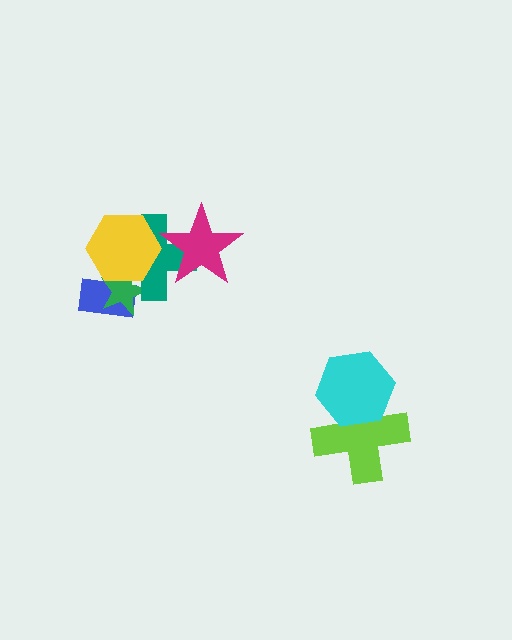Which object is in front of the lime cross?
The cyan hexagon is in front of the lime cross.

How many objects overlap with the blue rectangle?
3 objects overlap with the blue rectangle.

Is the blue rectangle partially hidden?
Yes, it is partially covered by another shape.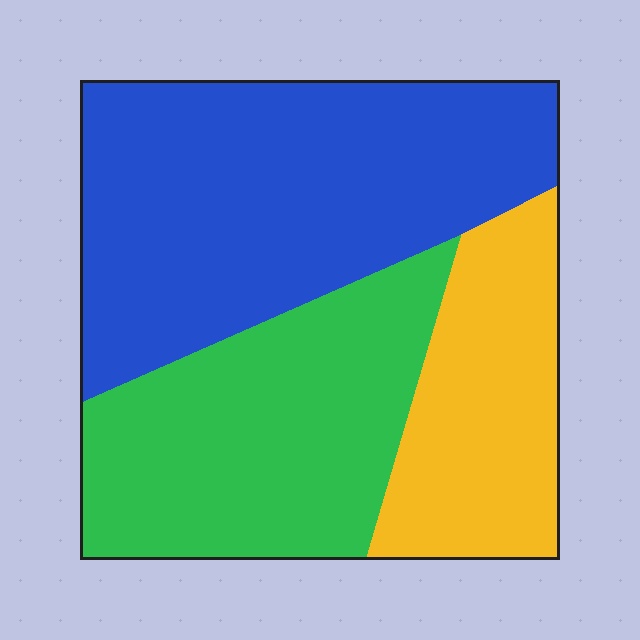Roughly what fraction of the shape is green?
Green takes up between a sixth and a third of the shape.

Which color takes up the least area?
Yellow, at roughly 20%.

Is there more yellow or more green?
Green.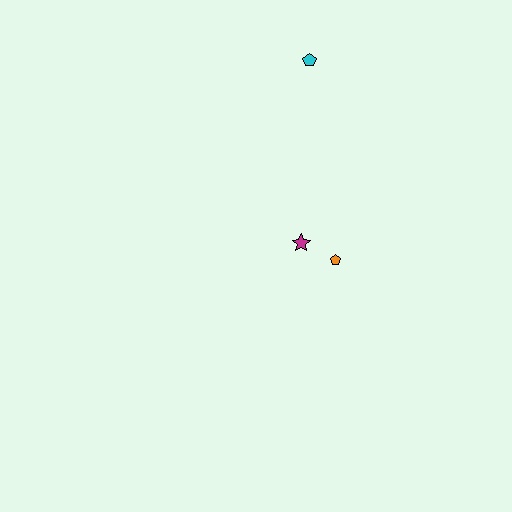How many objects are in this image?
There are 3 objects.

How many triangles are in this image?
There are no triangles.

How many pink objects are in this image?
There are no pink objects.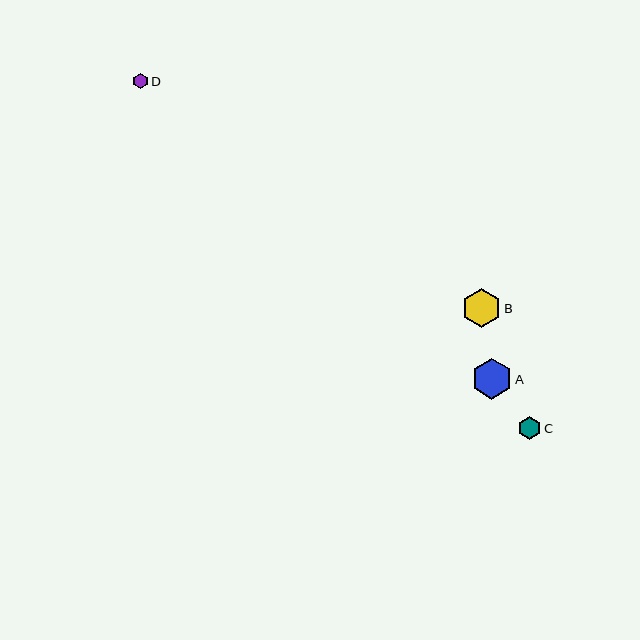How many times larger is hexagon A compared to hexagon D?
Hexagon A is approximately 2.6 times the size of hexagon D.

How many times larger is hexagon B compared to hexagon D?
Hexagon B is approximately 2.5 times the size of hexagon D.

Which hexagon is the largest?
Hexagon A is the largest with a size of approximately 41 pixels.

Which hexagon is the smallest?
Hexagon D is the smallest with a size of approximately 16 pixels.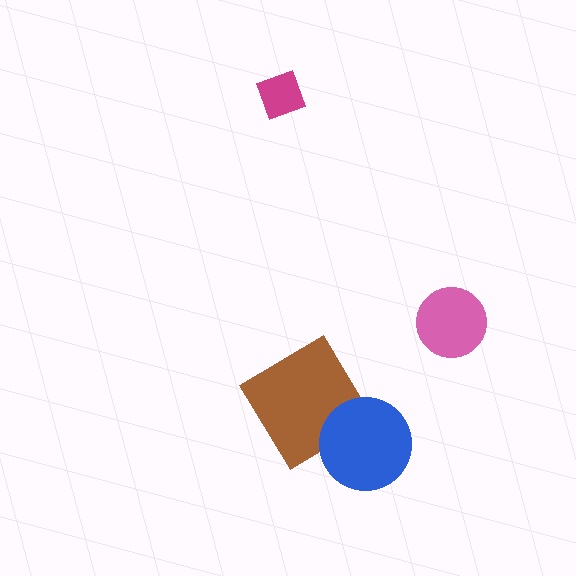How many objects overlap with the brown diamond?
1 object overlaps with the brown diamond.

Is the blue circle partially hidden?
No, no other shape covers it.